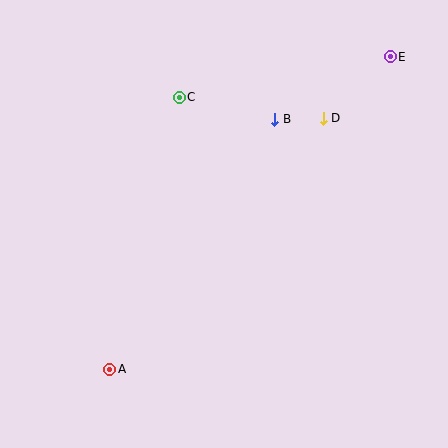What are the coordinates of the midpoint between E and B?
The midpoint between E and B is at (332, 88).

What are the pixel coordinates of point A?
Point A is at (110, 369).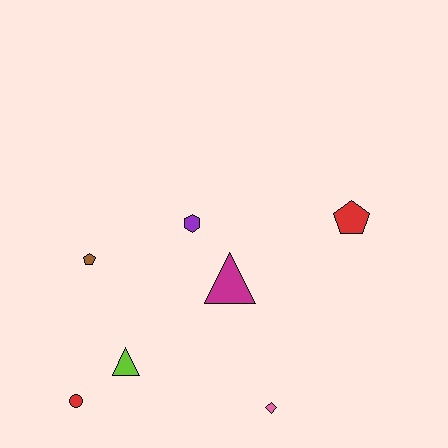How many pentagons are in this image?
There are 2 pentagons.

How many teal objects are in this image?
There are no teal objects.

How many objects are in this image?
There are 7 objects.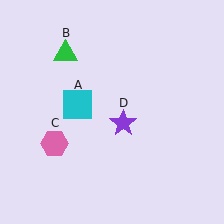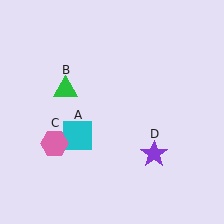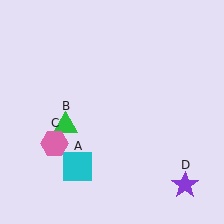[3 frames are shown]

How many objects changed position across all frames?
3 objects changed position: cyan square (object A), green triangle (object B), purple star (object D).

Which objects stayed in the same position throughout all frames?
Pink hexagon (object C) remained stationary.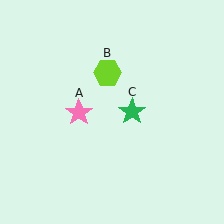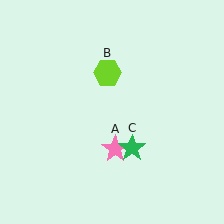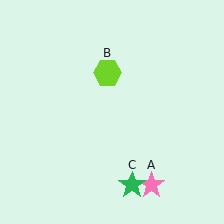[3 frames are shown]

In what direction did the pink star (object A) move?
The pink star (object A) moved down and to the right.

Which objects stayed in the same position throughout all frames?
Lime hexagon (object B) remained stationary.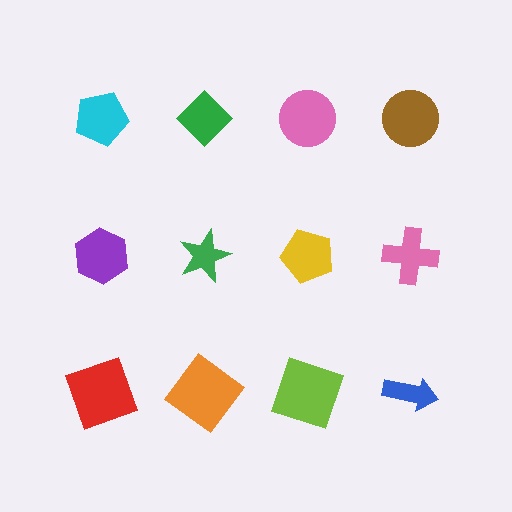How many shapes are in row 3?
4 shapes.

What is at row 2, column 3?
A yellow pentagon.